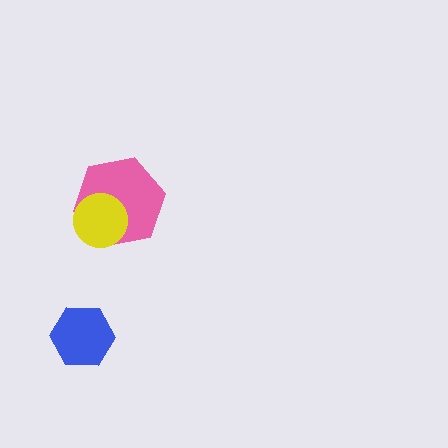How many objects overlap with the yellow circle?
1 object overlaps with the yellow circle.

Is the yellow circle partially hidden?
No, no other shape covers it.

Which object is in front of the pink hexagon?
The yellow circle is in front of the pink hexagon.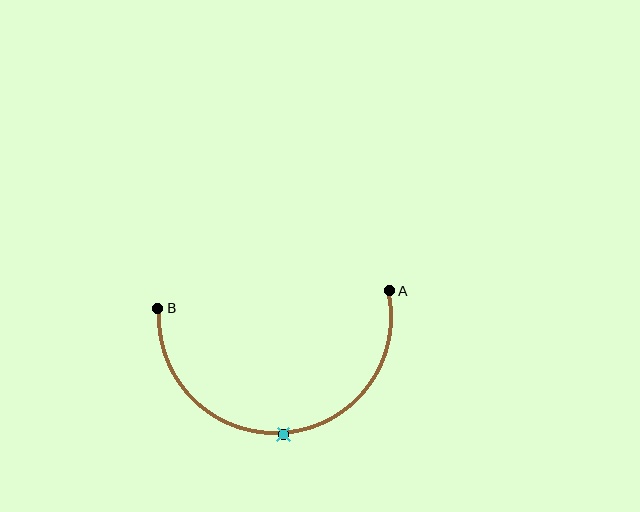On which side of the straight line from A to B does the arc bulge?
The arc bulges below the straight line connecting A and B.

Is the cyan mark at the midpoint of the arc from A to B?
Yes. The cyan mark lies on the arc at equal arc-length from both A and B — it is the arc midpoint.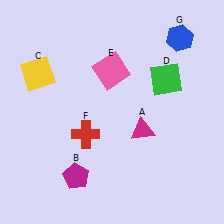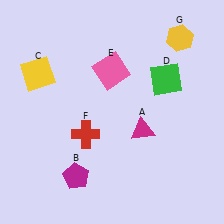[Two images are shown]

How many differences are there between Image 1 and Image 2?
There is 1 difference between the two images.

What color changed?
The hexagon (G) changed from blue in Image 1 to yellow in Image 2.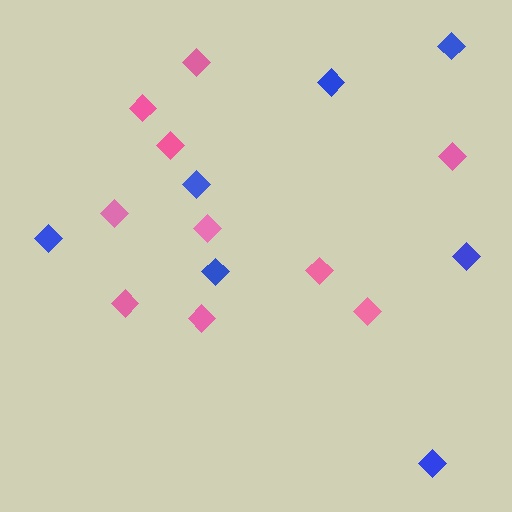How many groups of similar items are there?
There are 2 groups: one group of pink diamonds (10) and one group of blue diamonds (7).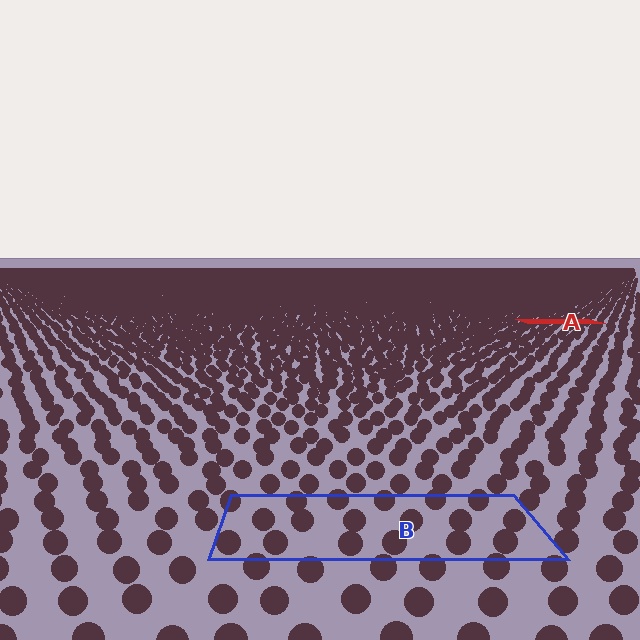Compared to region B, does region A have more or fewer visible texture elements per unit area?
Region A has more texture elements per unit area — they are packed more densely because it is farther away.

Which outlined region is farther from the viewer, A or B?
Region A is farther from the viewer — the texture elements inside it appear smaller and more densely packed.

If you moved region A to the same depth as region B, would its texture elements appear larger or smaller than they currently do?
They would appear larger. At a closer depth, the same texture elements are projected at a bigger on-screen size.